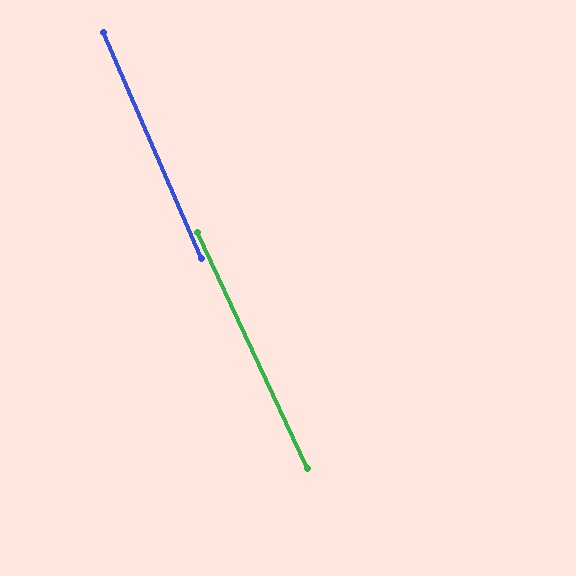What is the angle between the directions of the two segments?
Approximately 2 degrees.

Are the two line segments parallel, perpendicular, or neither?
Parallel — their directions differ by only 1.6°.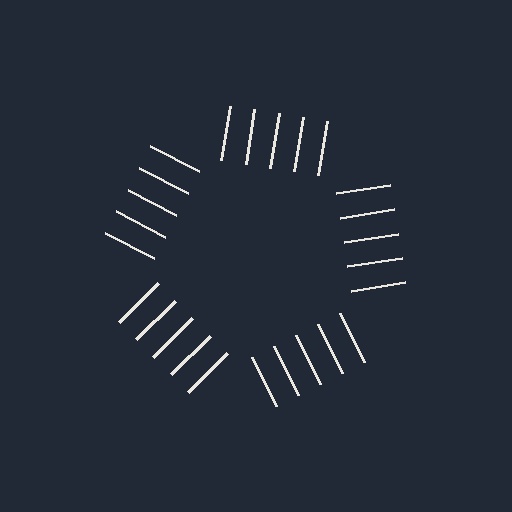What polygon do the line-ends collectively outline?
An illusory pentagon — the line segments terminate on its edges but no continuous stroke is drawn.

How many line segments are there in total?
25 — 5 along each of the 5 edges.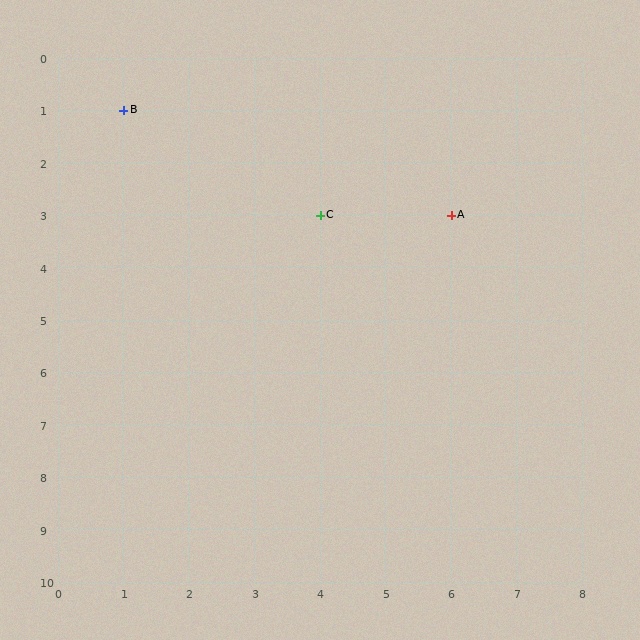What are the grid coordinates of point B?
Point B is at grid coordinates (1, 1).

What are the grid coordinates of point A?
Point A is at grid coordinates (6, 3).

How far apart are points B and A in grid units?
Points B and A are 5 columns and 2 rows apart (about 5.4 grid units diagonally).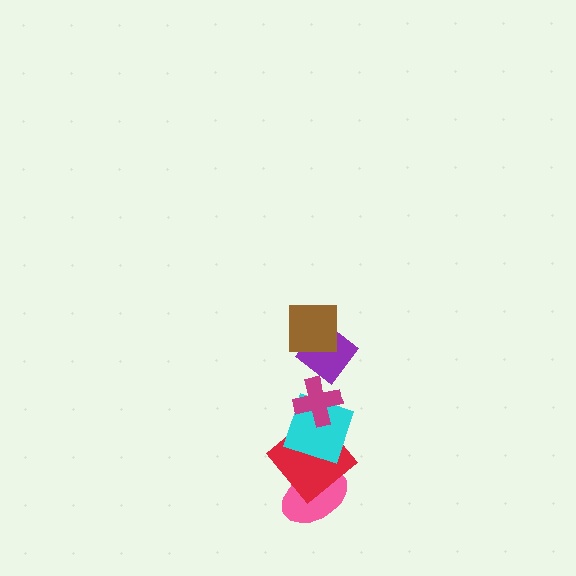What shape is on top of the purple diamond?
The brown square is on top of the purple diamond.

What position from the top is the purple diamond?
The purple diamond is 2nd from the top.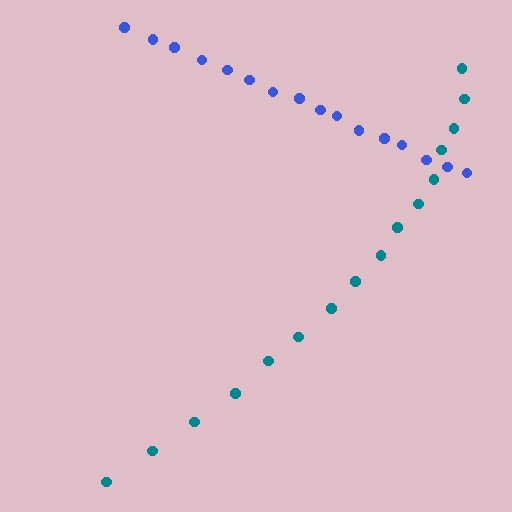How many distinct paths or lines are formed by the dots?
There are 2 distinct paths.